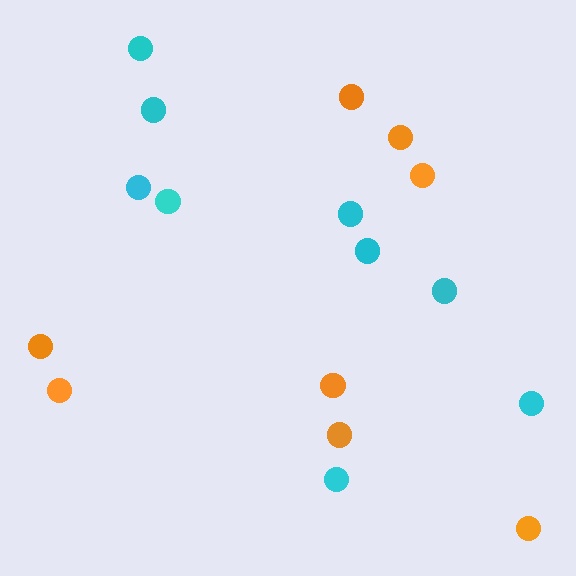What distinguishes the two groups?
There are 2 groups: one group of cyan circles (9) and one group of orange circles (8).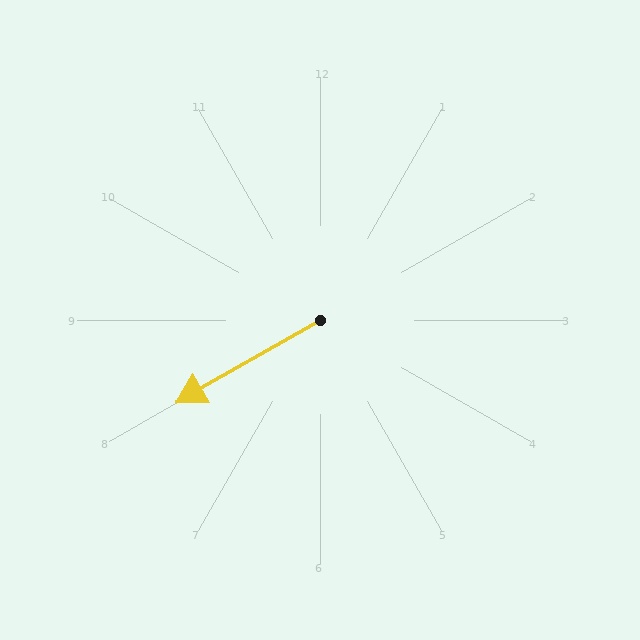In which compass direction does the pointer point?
Southwest.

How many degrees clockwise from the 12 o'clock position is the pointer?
Approximately 240 degrees.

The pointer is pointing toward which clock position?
Roughly 8 o'clock.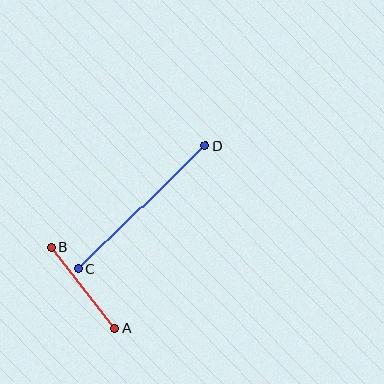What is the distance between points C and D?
The distance is approximately 177 pixels.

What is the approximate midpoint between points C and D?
The midpoint is at approximately (142, 207) pixels.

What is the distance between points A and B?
The distance is approximately 103 pixels.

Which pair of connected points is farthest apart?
Points C and D are farthest apart.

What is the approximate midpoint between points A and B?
The midpoint is at approximately (83, 288) pixels.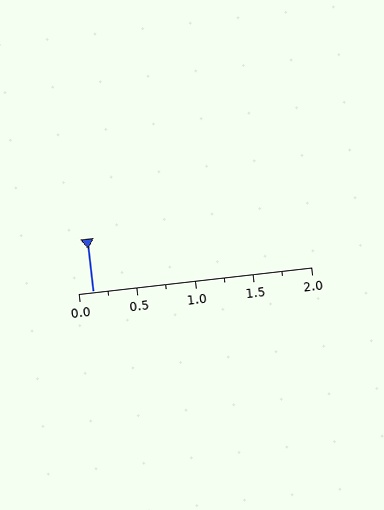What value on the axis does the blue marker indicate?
The marker indicates approximately 0.12.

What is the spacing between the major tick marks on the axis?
The major ticks are spaced 0.5 apart.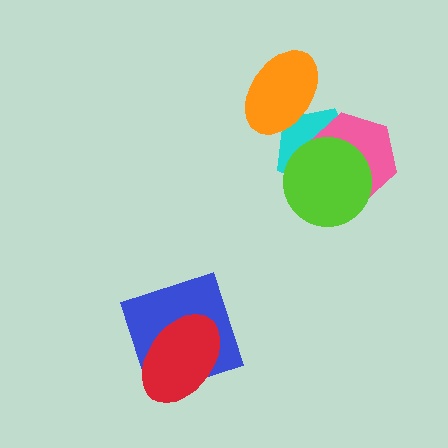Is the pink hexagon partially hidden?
Yes, it is partially covered by another shape.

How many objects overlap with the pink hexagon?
2 objects overlap with the pink hexagon.